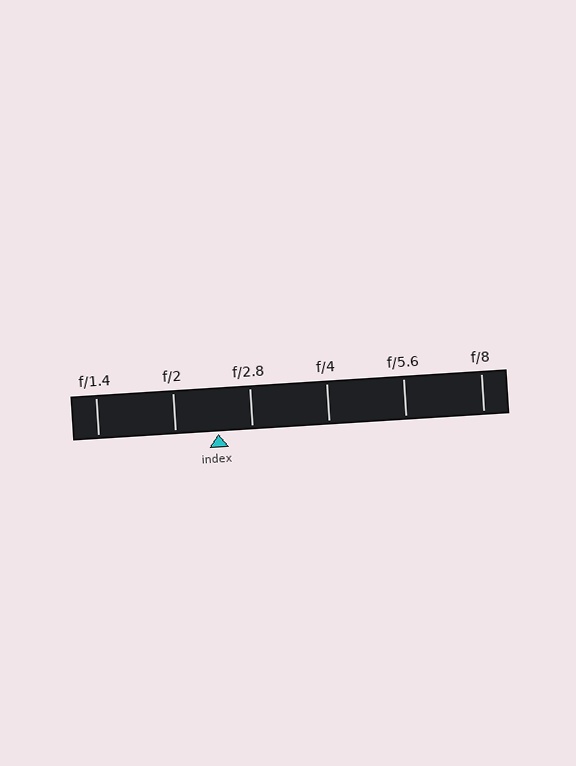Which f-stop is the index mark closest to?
The index mark is closest to f/2.8.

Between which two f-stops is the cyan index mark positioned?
The index mark is between f/2 and f/2.8.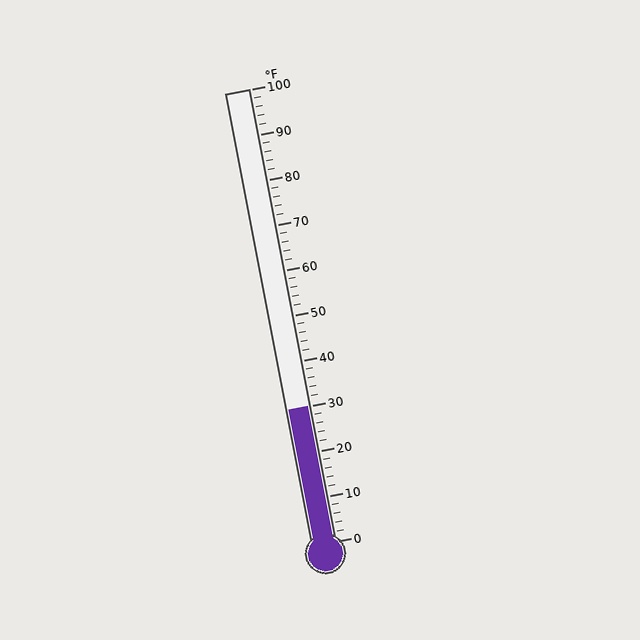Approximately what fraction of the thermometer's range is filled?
The thermometer is filled to approximately 30% of its range.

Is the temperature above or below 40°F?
The temperature is below 40°F.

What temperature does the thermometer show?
The thermometer shows approximately 30°F.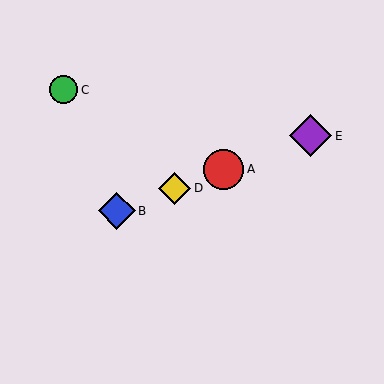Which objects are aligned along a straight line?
Objects A, B, D, E are aligned along a straight line.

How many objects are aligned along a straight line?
4 objects (A, B, D, E) are aligned along a straight line.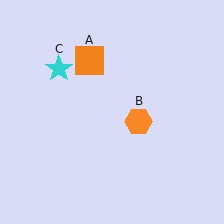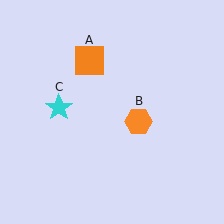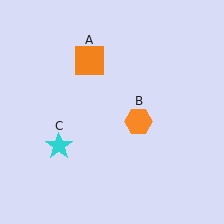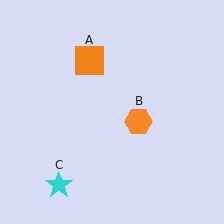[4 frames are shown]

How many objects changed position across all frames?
1 object changed position: cyan star (object C).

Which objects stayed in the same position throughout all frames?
Orange square (object A) and orange hexagon (object B) remained stationary.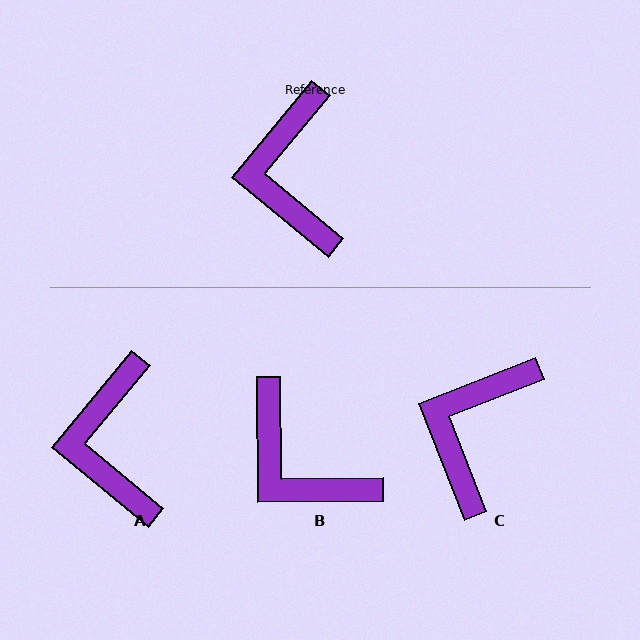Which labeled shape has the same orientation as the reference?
A.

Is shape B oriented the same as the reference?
No, it is off by about 40 degrees.